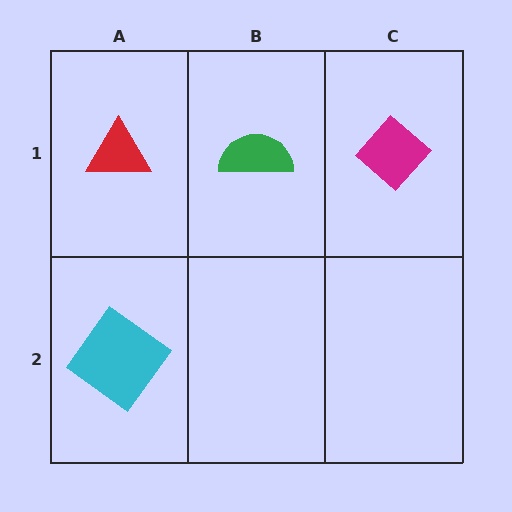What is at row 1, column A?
A red triangle.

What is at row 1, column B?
A green semicircle.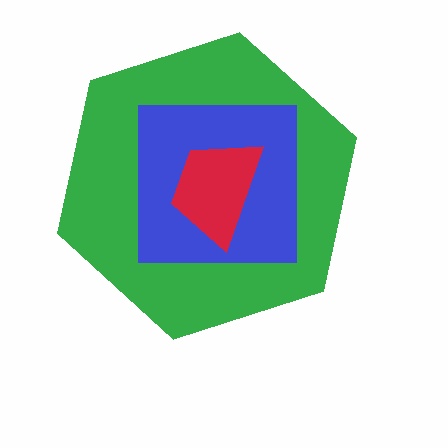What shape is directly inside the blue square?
The red trapezoid.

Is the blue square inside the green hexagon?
Yes.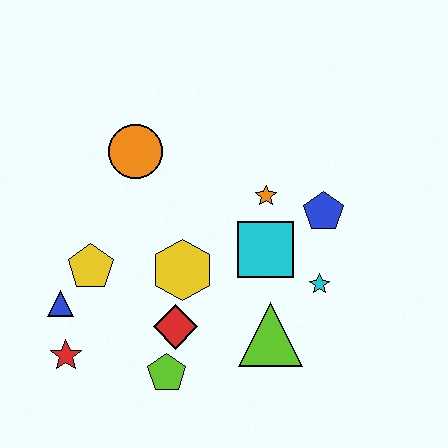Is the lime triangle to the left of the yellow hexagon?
No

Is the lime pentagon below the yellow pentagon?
Yes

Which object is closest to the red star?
The blue triangle is closest to the red star.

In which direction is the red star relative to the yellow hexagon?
The red star is to the left of the yellow hexagon.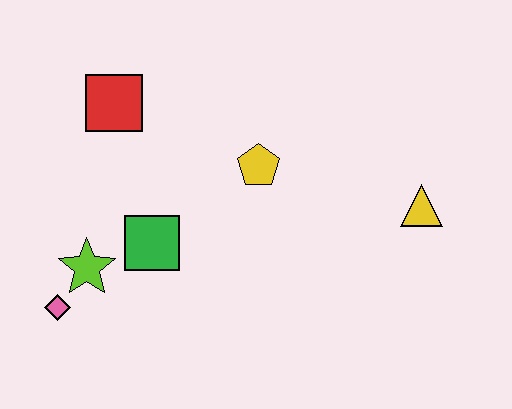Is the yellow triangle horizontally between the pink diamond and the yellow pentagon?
No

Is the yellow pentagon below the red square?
Yes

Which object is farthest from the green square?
The yellow triangle is farthest from the green square.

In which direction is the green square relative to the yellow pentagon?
The green square is to the left of the yellow pentagon.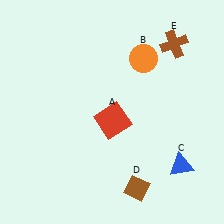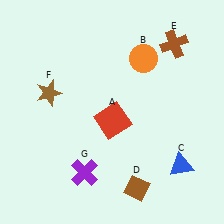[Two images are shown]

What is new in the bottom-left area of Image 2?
A purple cross (G) was added in the bottom-left area of Image 2.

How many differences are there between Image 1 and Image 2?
There are 2 differences between the two images.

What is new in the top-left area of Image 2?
A brown star (F) was added in the top-left area of Image 2.